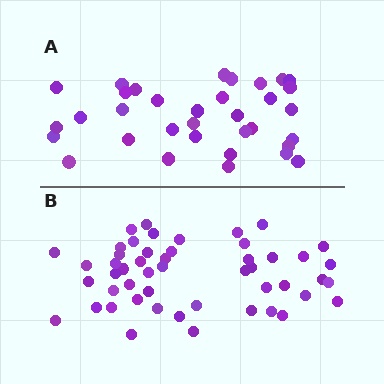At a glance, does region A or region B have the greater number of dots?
Region B (the bottom region) has more dots.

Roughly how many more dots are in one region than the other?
Region B has approximately 15 more dots than region A.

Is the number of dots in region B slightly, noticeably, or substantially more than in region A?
Region B has substantially more. The ratio is roughly 1.5 to 1.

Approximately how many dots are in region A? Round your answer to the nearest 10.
About 30 dots. (The exact count is 34, which rounds to 30.)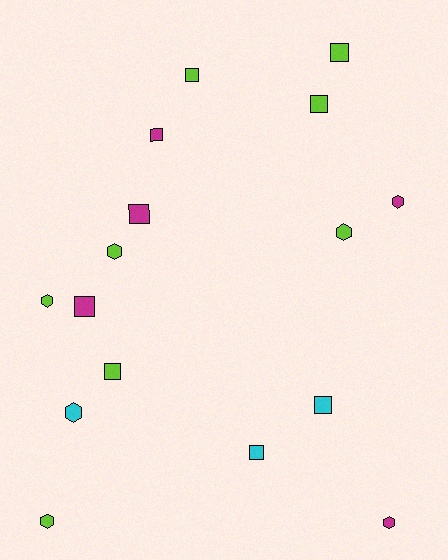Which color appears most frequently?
Lime, with 8 objects.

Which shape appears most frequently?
Square, with 9 objects.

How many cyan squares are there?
There are 2 cyan squares.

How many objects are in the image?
There are 16 objects.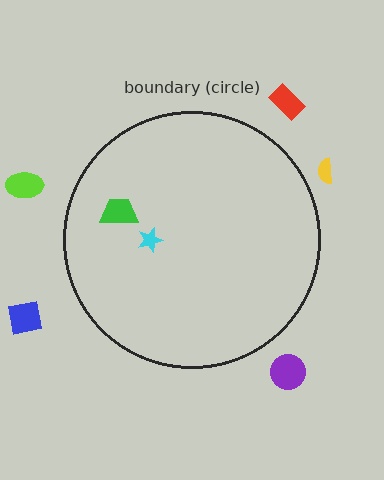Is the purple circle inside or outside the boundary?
Outside.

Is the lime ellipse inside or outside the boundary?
Outside.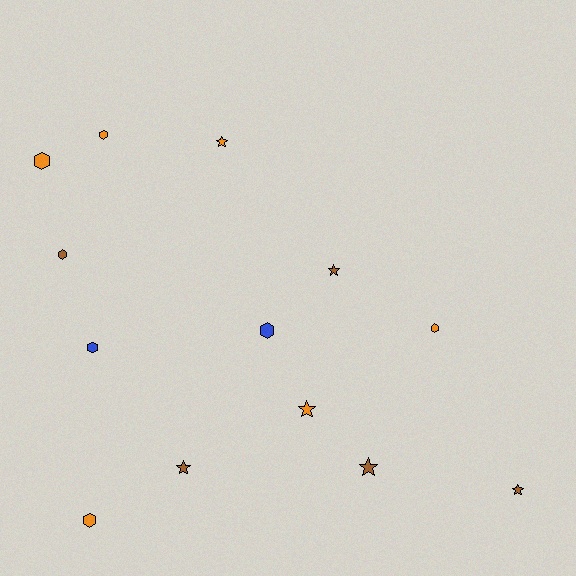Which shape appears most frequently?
Hexagon, with 7 objects.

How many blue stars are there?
There are no blue stars.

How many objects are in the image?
There are 13 objects.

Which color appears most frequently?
Orange, with 6 objects.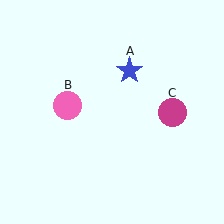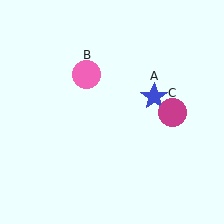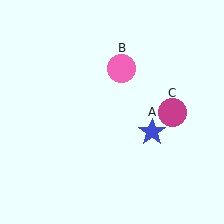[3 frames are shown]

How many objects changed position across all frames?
2 objects changed position: blue star (object A), pink circle (object B).